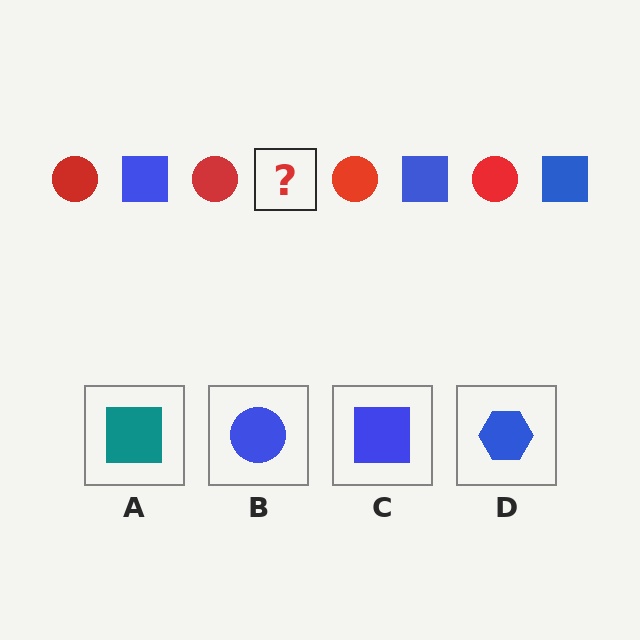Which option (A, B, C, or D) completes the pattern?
C.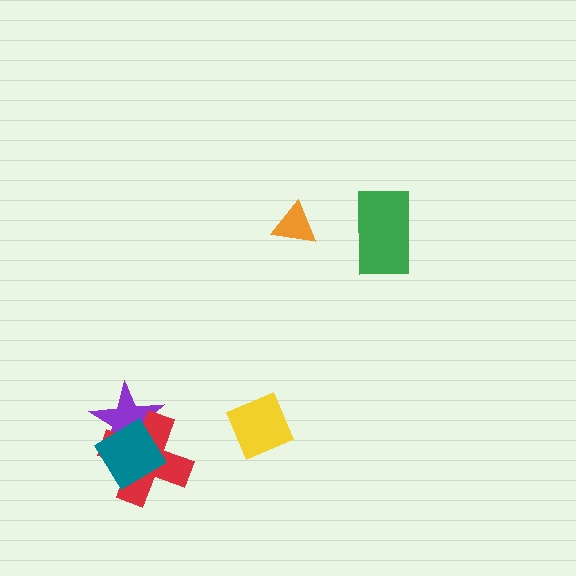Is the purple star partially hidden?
Yes, it is partially covered by another shape.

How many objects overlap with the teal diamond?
2 objects overlap with the teal diamond.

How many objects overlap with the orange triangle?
0 objects overlap with the orange triangle.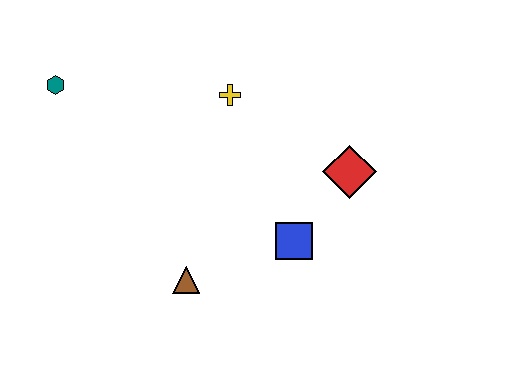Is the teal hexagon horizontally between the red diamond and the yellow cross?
No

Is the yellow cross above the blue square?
Yes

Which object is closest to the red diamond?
The blue square is closest to the red diamond.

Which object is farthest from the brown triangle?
The teal hexagon is farthest from the brown triangle.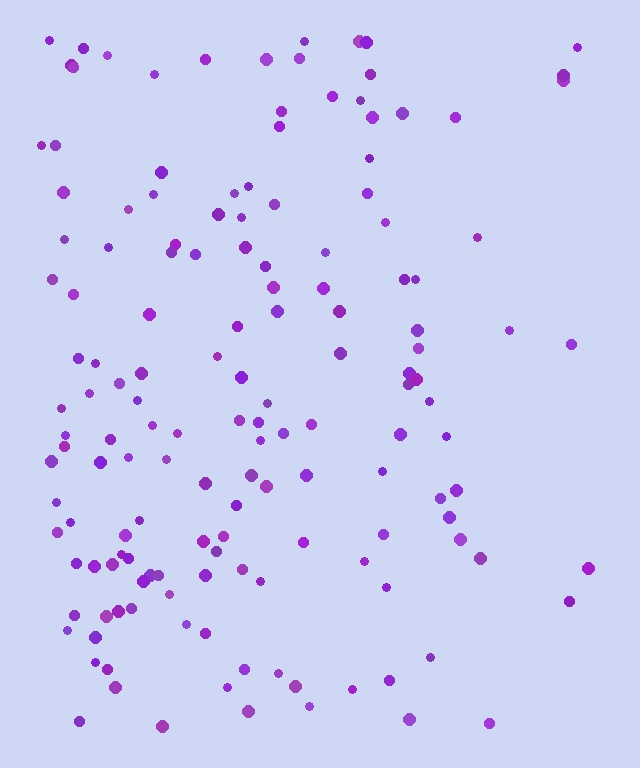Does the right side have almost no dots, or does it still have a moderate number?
Still a moderate number, just noticeably fewer than the left.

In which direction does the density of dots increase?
From right to left, with the left side densest.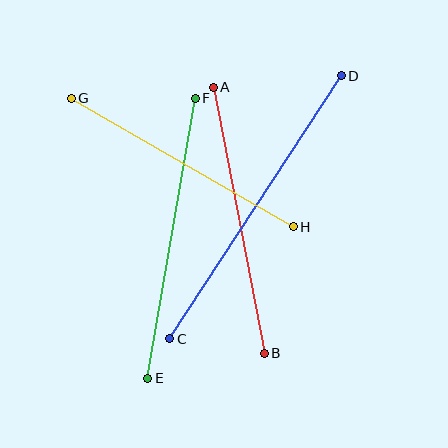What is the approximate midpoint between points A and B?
The midpoint is at approximately (239, 220) pixels.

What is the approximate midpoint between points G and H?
The midpoint is at approximately (182, 162) pixels.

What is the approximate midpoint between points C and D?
The midpoint is at approximately (256, 207) pixels.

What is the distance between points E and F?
The distance is approximately 284 pixels.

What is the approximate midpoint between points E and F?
The midpoint is at approximately (172, 238) pixels.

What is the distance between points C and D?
The distance is approximately 314 pixels.